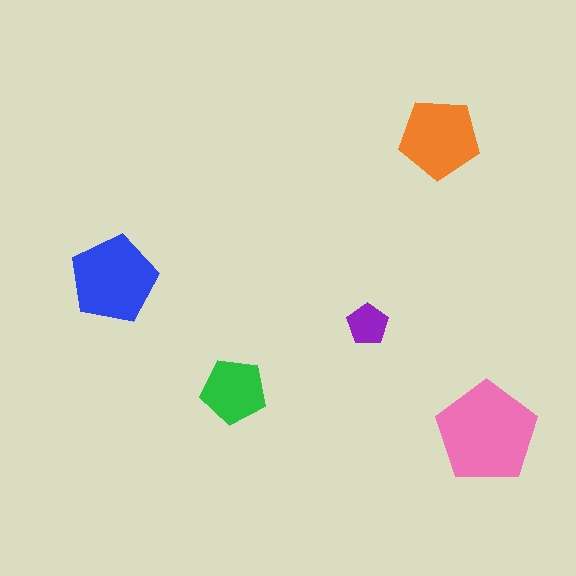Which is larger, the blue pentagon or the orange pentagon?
The blue one.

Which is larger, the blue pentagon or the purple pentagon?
The blue one.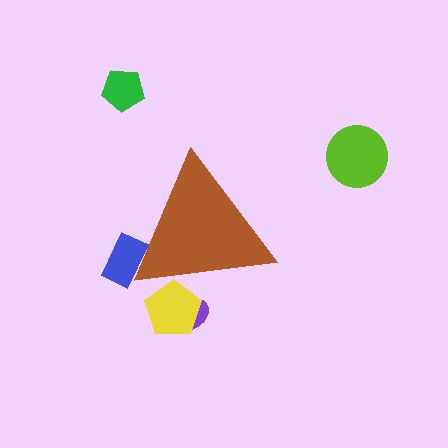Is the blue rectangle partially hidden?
Yes, the blue rectangle is partially hidden behind the brown triangle.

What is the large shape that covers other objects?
A brown triangle.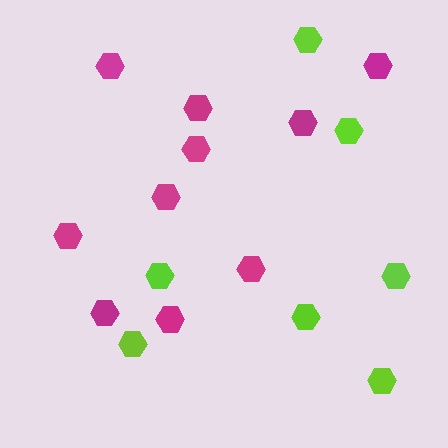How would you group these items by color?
There are 2 groups: one group of lime hexagons (7) and one group of magenta hexagons (10).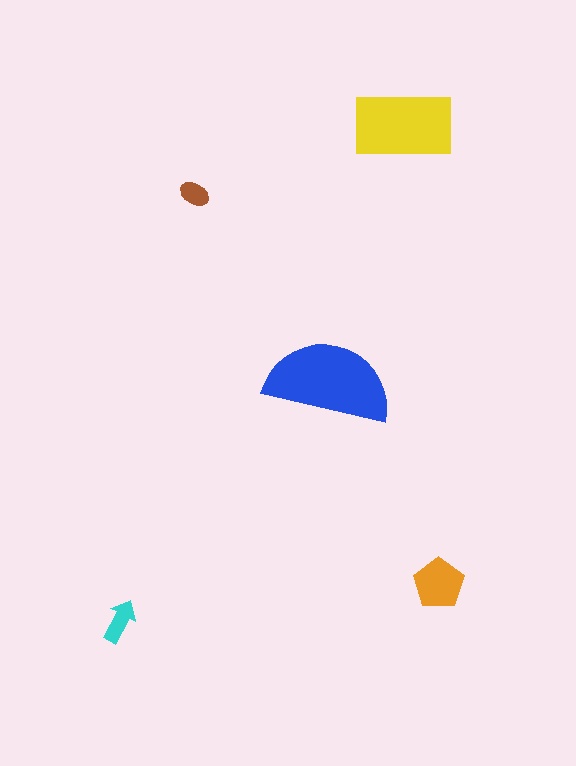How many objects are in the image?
There are 5 objects in the image.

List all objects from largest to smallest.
The blue semicircle, the yellow rectangle, the orange pentagon, the cyan arrow, the brown ellipse.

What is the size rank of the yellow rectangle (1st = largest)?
2nd.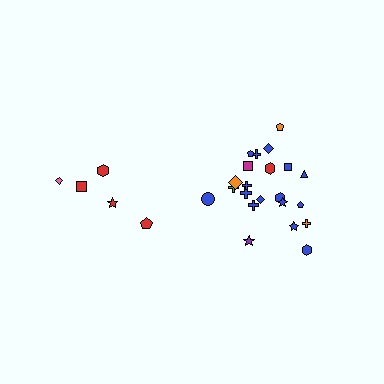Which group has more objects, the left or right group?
The right group.